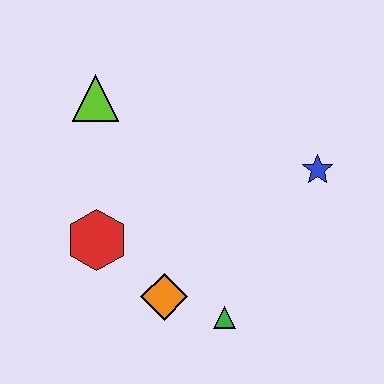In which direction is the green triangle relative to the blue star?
The green triangle is below the blue star.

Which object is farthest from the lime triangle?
The green triangle is farthest from the lime triangle.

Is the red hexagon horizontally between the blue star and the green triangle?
No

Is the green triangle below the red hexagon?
Yes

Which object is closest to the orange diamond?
The green triangle is closest to the orange diamond.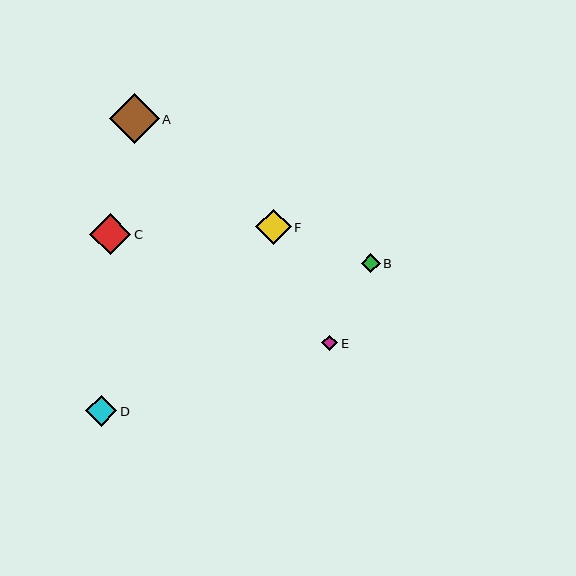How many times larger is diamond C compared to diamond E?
Diamond C is approximately 2.6 times the size of diamond E.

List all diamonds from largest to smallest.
From largest to smallest: A, C, F, D, B, E.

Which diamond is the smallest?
Diamond E is the smallest with a size of approximately 16 pixels.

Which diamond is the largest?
Diamond A is the largest with a size of approximately 50 pixels.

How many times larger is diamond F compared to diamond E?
Diamond F is approximately 2.3 times the size of diamond E.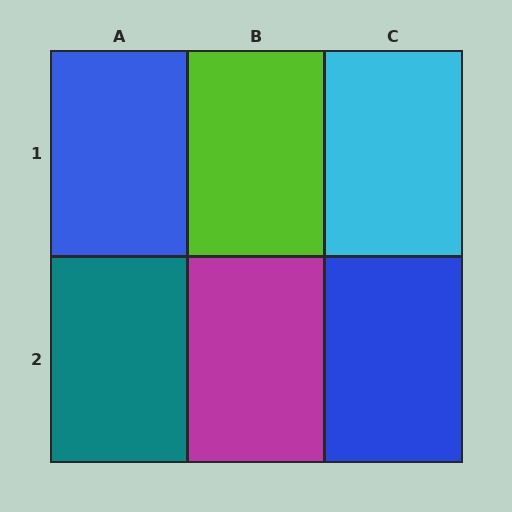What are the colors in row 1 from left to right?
Blue, lime, cyan.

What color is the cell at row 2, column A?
Teal.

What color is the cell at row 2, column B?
Magenta.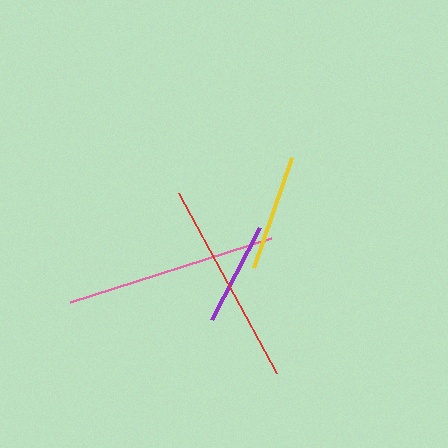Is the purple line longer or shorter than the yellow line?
The yellow line is longer than the purple line.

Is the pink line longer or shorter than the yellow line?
The pink line is longer than the yellow line.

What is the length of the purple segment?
The purple segment is approximately 104 pixels long.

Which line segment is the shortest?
The purple line is the shortest at approximately 104 pixels.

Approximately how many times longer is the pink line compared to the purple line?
The pink line is approximately 2.0 times the length of the purple line.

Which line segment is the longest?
The pink line is the longest at approximately 211 pixels.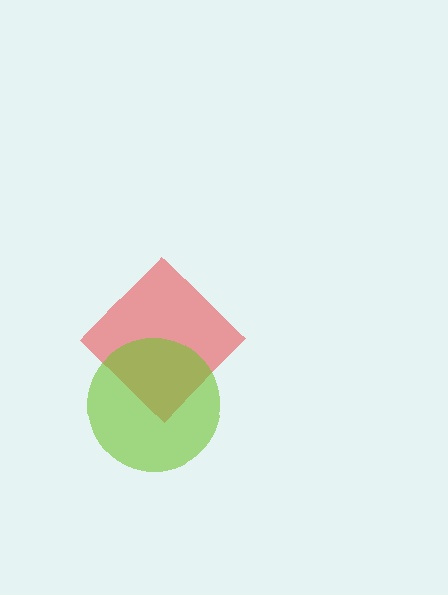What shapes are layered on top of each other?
The layered shapes are: a red diamond, a lime circle.